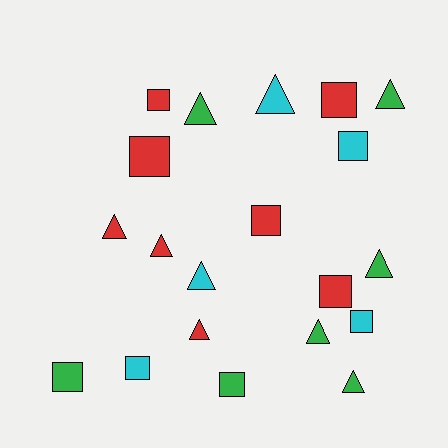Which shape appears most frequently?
Triangle, with 10 objects.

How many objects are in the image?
There are 20 objects.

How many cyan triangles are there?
There are 2 cyan triangles.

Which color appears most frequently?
Red, with 8 objects.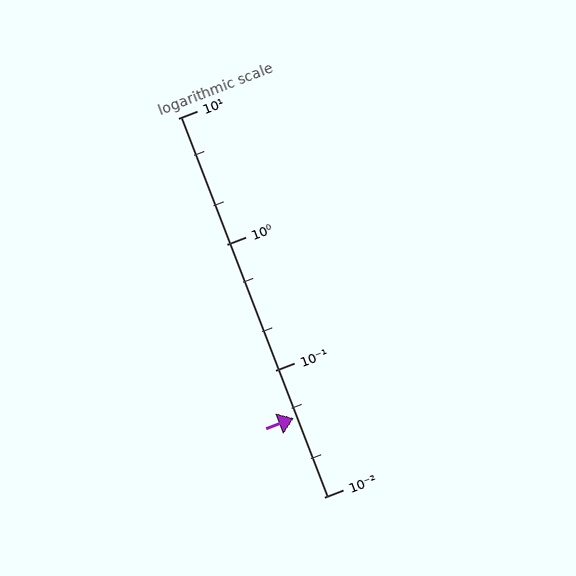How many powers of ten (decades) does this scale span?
The scale spans 3 decades, from 0.01 to 10.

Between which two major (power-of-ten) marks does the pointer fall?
The pointer is between 0.01 and 0.1.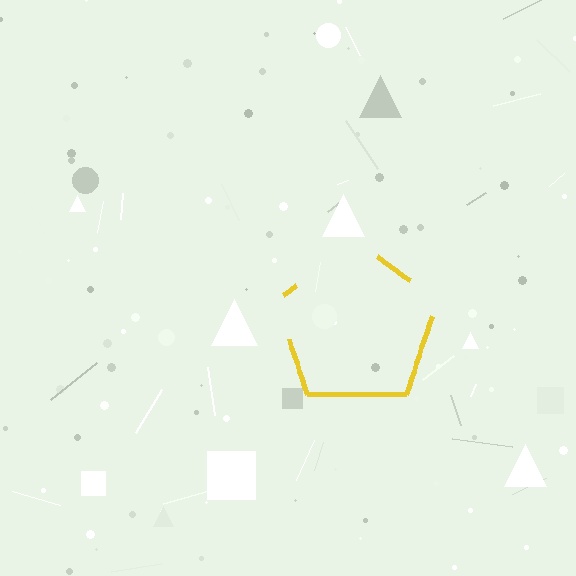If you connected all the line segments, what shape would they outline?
They would outline a pentagon.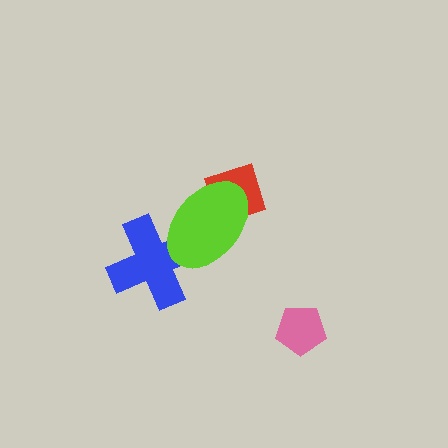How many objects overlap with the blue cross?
1 object overlaps with the blue cross.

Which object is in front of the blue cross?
The lime ellipse is in front of the blue cross.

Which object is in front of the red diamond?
The lime ellipse is in front of the red diamond.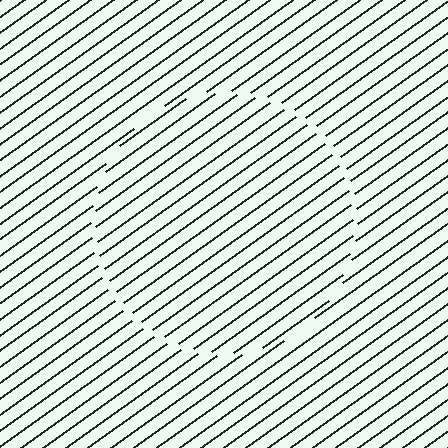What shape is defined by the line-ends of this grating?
An illusory circle. The interior of the shape contains the same grating, shifted by half a period — the contour is defined by the phase discontinuity where line-ends from the inner and outer gratings abut.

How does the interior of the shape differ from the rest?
The interior of the shape contains the same grating, shifted by half a period — the contour is defined by the phase discontinuity where line-ends from the inner and outer gratings abut.